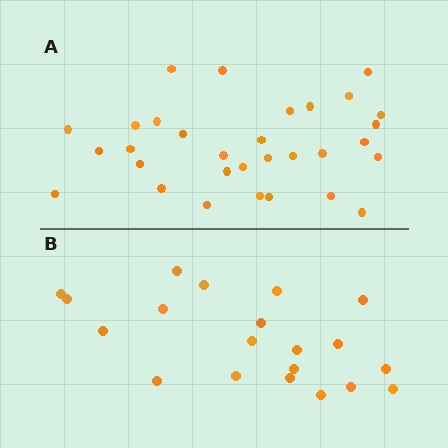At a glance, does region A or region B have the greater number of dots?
Region A (the top region) has more dots.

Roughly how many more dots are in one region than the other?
Region A has roughly 12 or so more dots than region B.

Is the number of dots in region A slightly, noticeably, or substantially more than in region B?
Region A has substantially more. The ratio is roughly 1.6 to 1.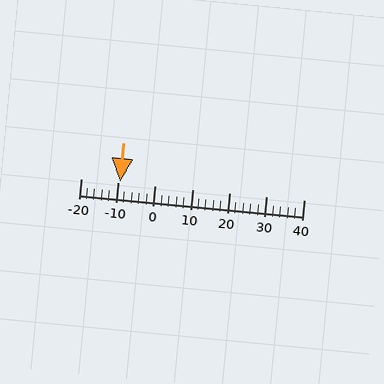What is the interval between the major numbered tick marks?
The major tick marks are spaced 10 units apart.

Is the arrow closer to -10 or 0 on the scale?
The arrow is closer to -10.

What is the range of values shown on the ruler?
The ruler shows values from -20 to 40.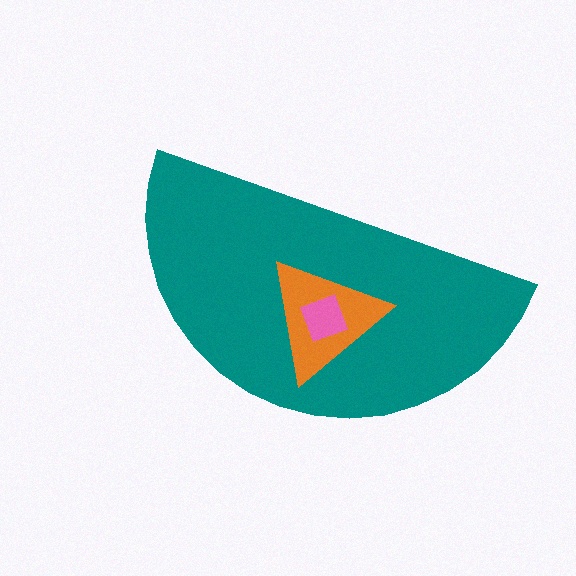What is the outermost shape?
The teal semicircle.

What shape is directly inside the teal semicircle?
The orange triangle.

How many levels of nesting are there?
3.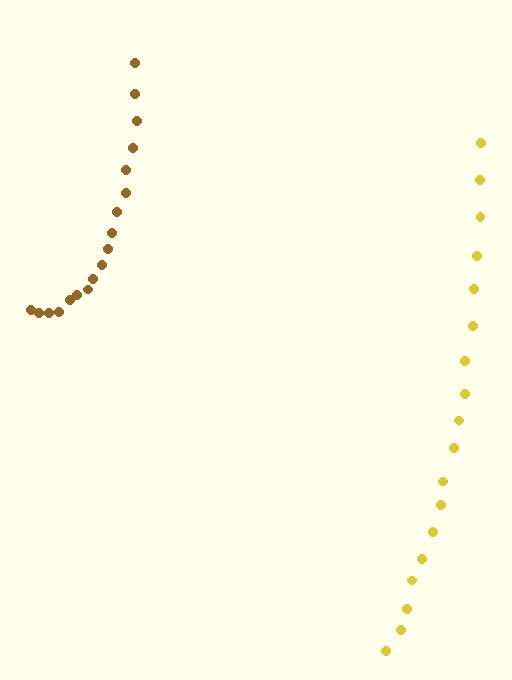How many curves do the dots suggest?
There are 2 distinct paths.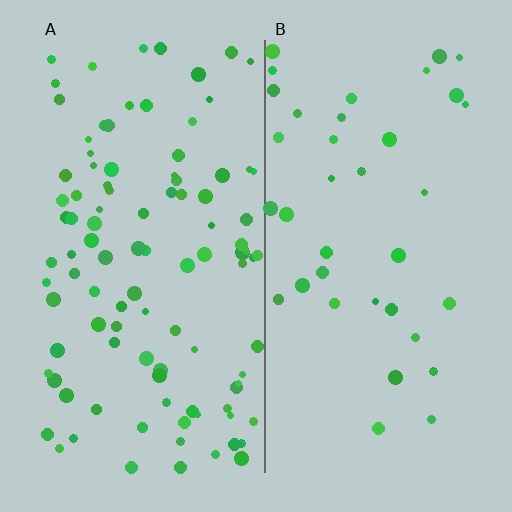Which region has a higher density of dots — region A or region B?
A (the left).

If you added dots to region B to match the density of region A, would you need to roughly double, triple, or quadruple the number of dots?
Approximately triple.